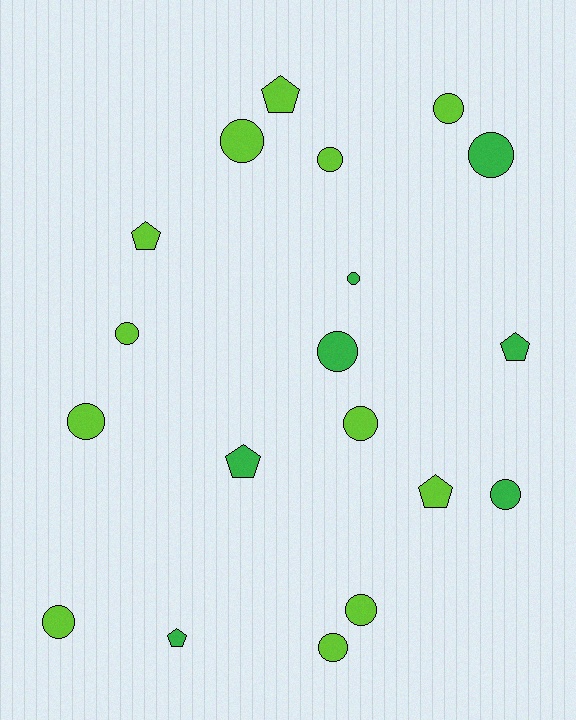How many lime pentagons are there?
There are 3 lime pentagons.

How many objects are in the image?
There are 19 objects.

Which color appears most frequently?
Lime, with 12 objects.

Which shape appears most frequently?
Circle, with 13 objects.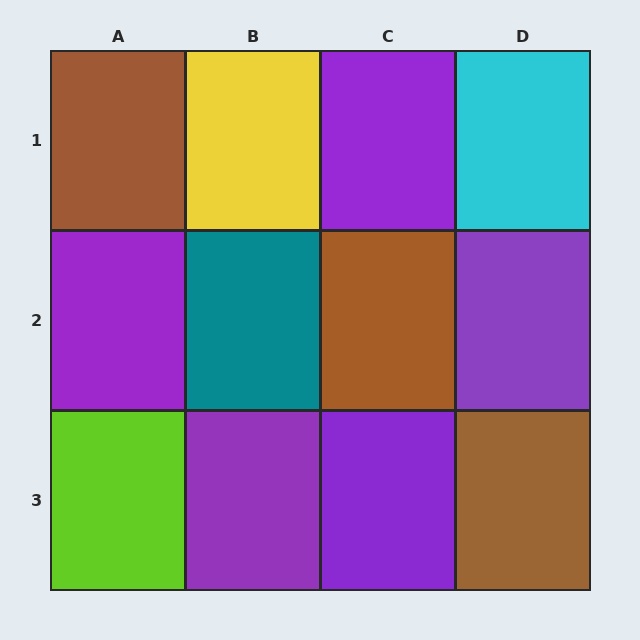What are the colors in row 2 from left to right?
Purple, teal, brown, purple.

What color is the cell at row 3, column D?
Brown.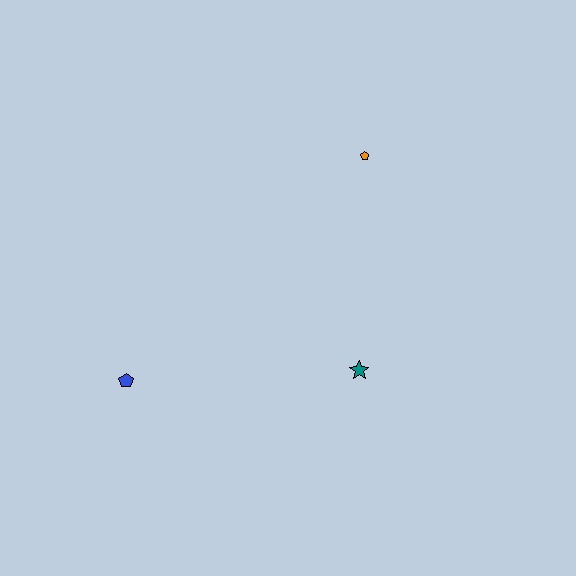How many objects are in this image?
There are 3 objects.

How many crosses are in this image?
There are no crosses.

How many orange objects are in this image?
There is 1 orange object.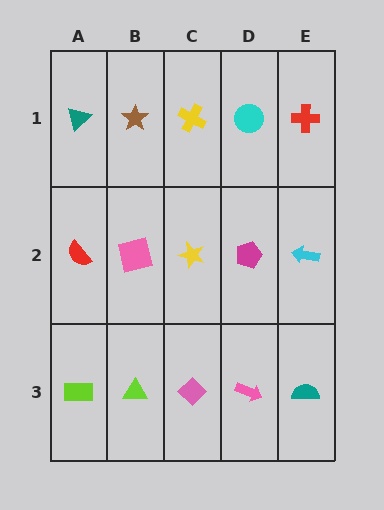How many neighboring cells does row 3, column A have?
2.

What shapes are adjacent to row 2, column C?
A yellow cross (row 1, column C), a pink diamond (row 3, column C), a pink square (row 2, column B), a magenta pentagon (row 2, column D).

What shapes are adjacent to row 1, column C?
A yellow star (row 2, column C), a brown star (row 1, column B), a cyan circle (row 1, column D).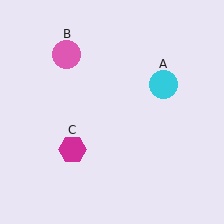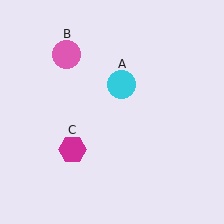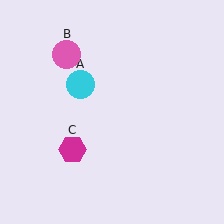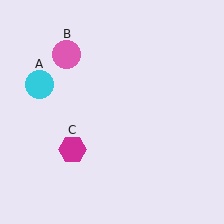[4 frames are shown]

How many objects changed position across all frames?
1 object changed position: cyan circle (object A).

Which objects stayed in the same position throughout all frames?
Pink circle (object B) and magenta hexagon (object C) remained stationary.